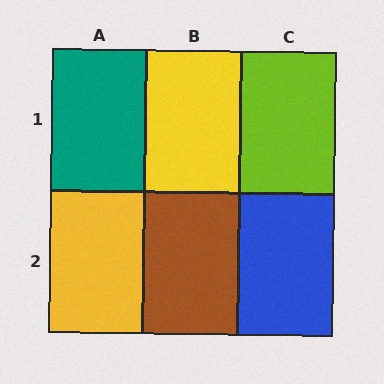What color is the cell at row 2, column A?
Yellow.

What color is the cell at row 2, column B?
Brown.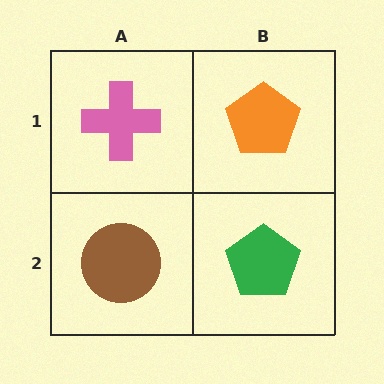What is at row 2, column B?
A green pentagon.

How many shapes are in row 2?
2 shapes.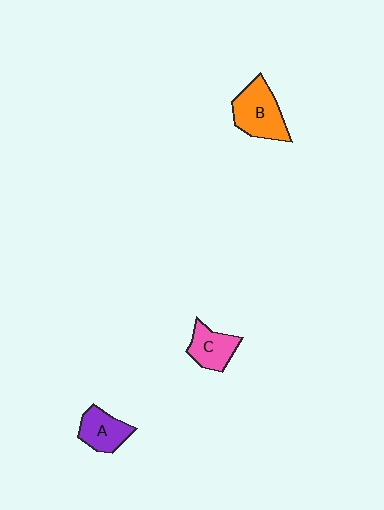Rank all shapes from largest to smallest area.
From largest to smallest: B (orange), C (pink), A (purple).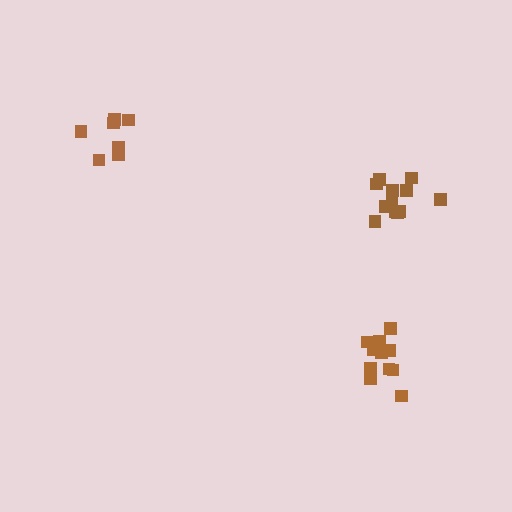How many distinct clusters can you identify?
There are 3 distinct clusters.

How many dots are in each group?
Group 1: 12 dots, Group 2: 7 dots, Group 3: 12 dots (31 total).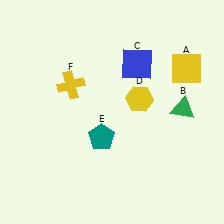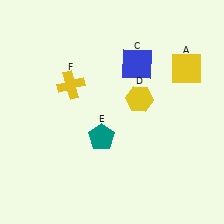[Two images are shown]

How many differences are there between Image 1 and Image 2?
There is 1 difference between the two images.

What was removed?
The green triangle (B) was removed in Image 2.